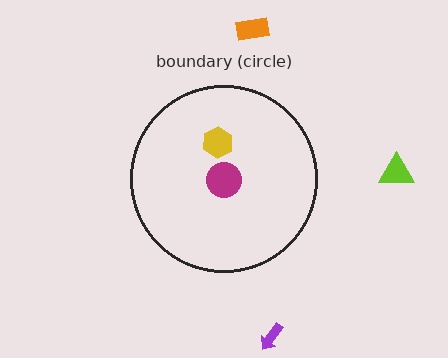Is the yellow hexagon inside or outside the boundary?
Inside.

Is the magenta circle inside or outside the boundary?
Inside.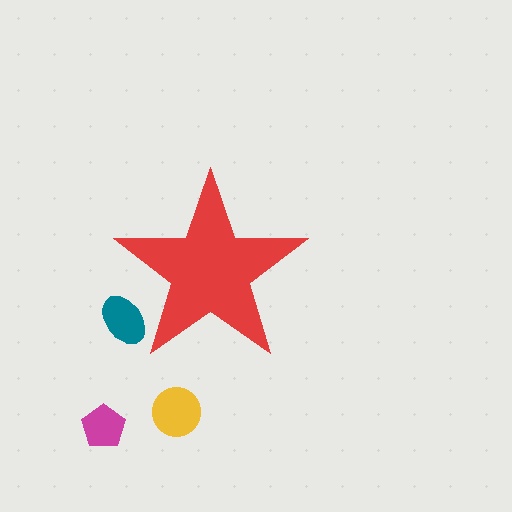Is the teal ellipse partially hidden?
Yes, the teal ellipse is partially hidden behind the red star.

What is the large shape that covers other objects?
A red star.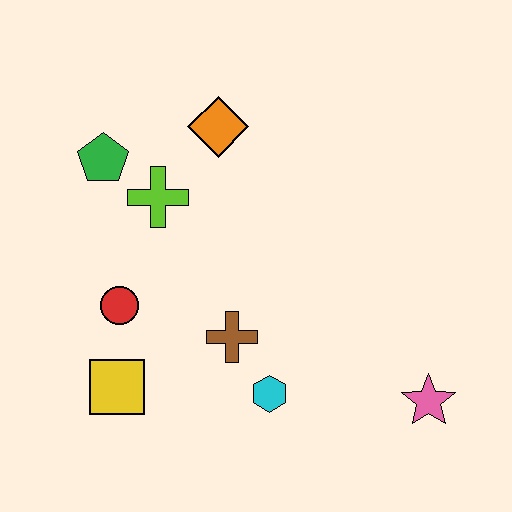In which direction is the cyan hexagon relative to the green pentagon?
The cyan hexagon is below the green pentagon.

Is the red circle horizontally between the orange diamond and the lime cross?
No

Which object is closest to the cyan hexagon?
The brown cross is closest to the cyan hexagon.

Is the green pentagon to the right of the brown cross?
No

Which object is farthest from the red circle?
The pink star is farthest from the red circle.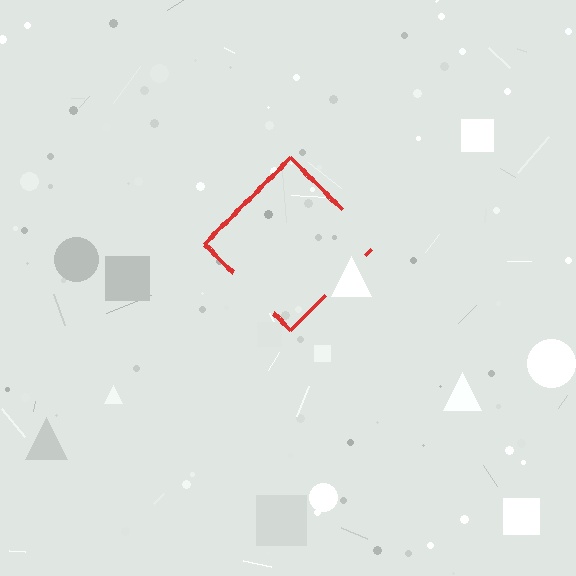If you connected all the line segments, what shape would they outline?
They would outline a diamond.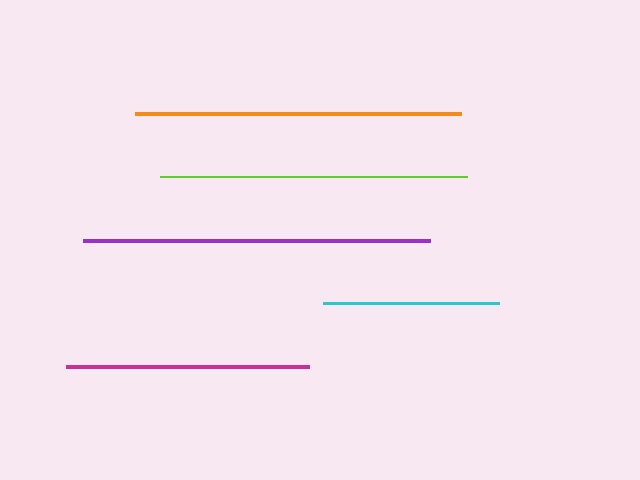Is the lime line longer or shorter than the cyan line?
The lime line is longer than the cyan line.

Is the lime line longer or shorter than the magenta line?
The lime line is longer than the magenta line.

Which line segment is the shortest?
The cyan line is the shortest at approximately 176 pixels.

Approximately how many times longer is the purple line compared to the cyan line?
The purple line is approximately 2.0 times the length of the cyan line.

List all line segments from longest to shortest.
From longest to shortest: purple, orange, lime, magenta, cyan.